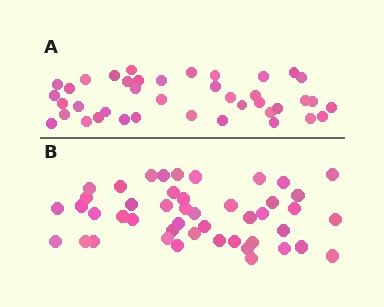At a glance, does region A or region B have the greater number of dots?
Region B (the bottom region) has more dots.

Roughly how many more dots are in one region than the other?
Region B has about 6 more dots than region A.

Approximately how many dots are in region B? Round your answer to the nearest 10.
About 50 dots. (The exact count is 46, which rounds to 50.)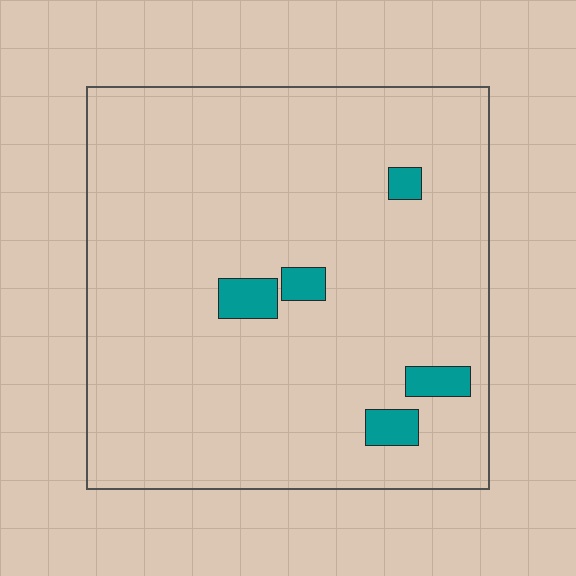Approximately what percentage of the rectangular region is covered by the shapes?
Approximately 5%.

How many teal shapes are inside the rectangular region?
5.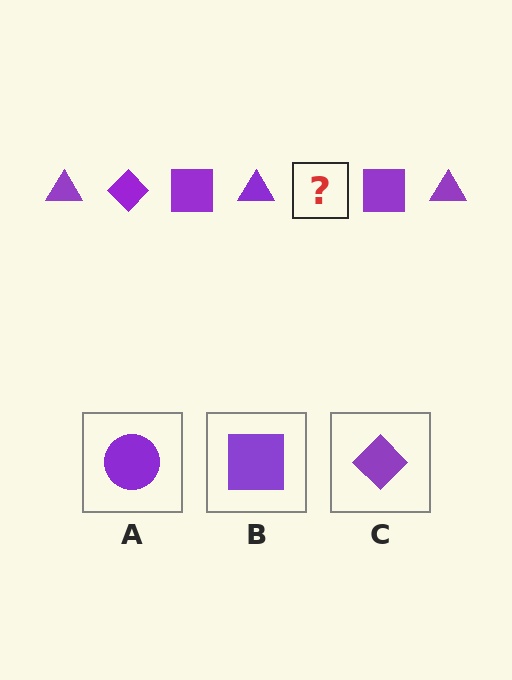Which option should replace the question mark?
Option C.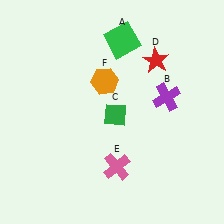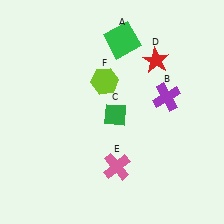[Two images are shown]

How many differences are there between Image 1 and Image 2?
There is 1 difference between the two images.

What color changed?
The hexagon (F) changed from orange in Image 1 to lime in Image 2.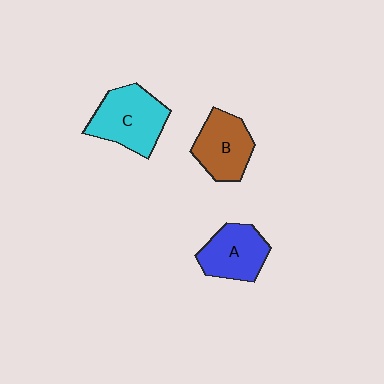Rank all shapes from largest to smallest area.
From largest to smallest: C (cyan), B (brown), A (blue).